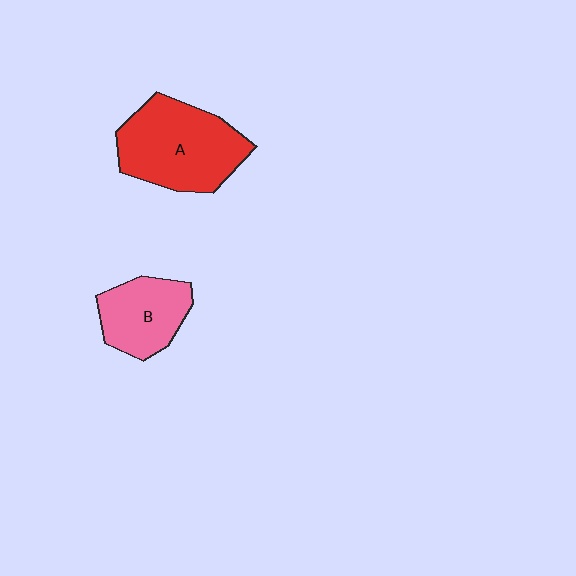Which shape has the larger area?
Shape A (red).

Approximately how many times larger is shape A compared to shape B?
Approximately 1.6 times.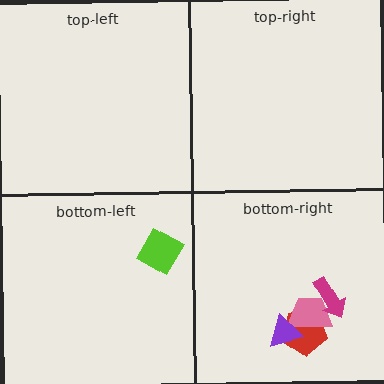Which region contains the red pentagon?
The bottom-right region.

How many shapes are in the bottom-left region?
1.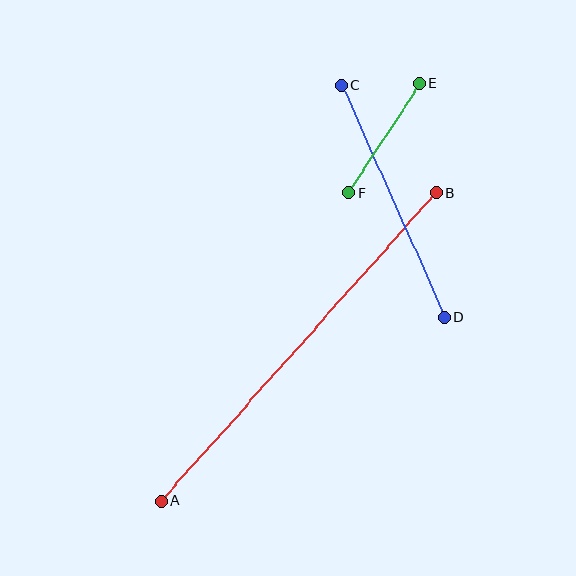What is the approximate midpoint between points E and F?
The midpoint is at approximately (384, 138) pixels.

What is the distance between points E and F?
The distance is approximately 130 pixels.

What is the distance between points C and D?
The distance is approximately 254 pixels.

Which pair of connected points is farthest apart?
Points A and B are farthest apart.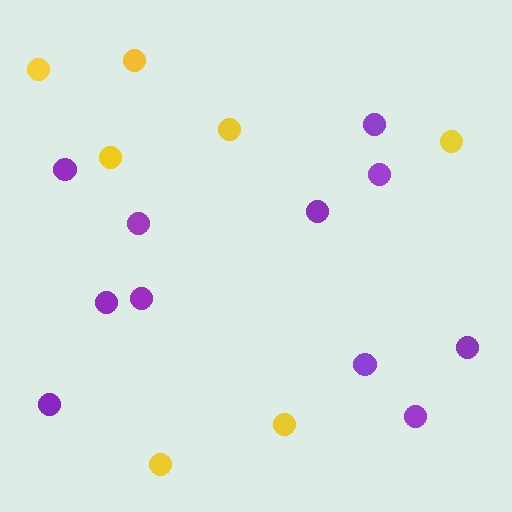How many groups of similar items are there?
There are 2 groups: one group of purple circles (11) and one group of yellow circles (7).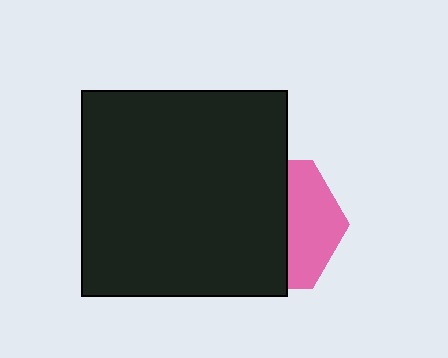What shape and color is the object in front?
The object in front is a black square.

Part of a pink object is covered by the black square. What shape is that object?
It is a hexagon.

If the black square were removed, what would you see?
You would see the complete pink hexagon.